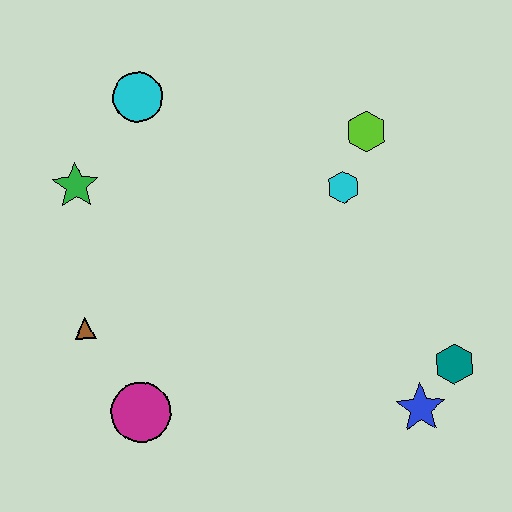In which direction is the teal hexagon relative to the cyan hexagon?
The teal hexagon is below the cyan hexagon.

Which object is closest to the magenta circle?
The brown triangle is closest to the magenta circle.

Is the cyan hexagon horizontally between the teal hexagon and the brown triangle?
Yes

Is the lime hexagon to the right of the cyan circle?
Yes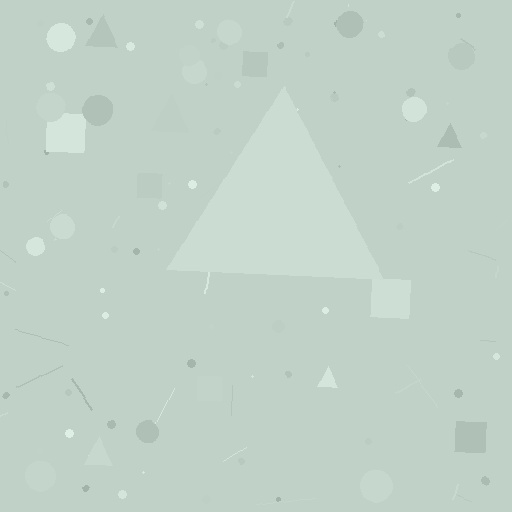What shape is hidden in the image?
A triangle is hidden in the image.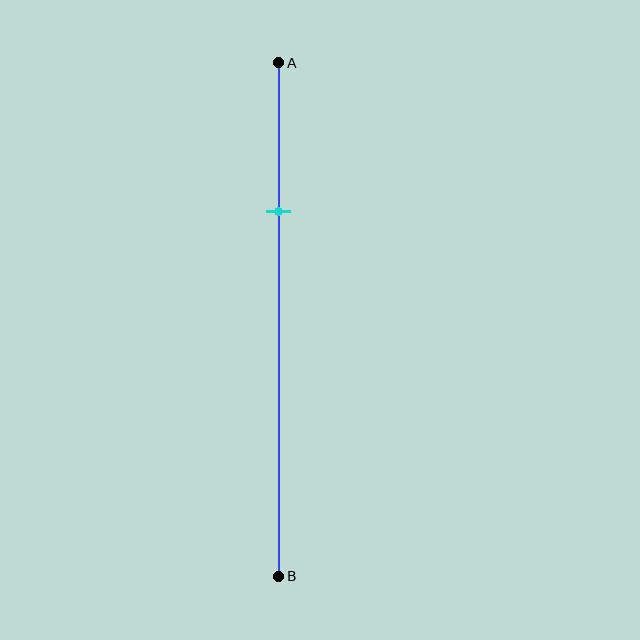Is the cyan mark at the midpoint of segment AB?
No, the mark is at about 30% from A, not at the 50% midpoint.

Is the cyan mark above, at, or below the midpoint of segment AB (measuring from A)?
The cyan mark is above the midpoint of segment AB.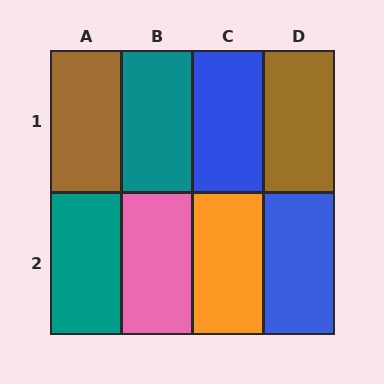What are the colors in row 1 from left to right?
Brown, teal, blue, brown.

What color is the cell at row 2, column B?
Pink.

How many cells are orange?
1 cell is orange.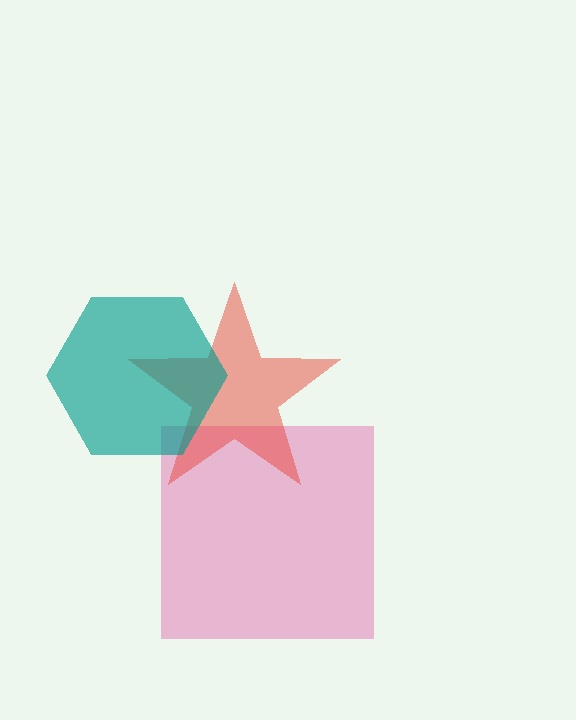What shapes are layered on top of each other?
The layered shapes are: a pink square, a red star, a teal hexagon.